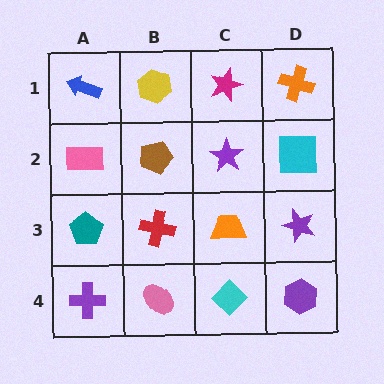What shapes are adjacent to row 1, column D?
A cyan square (row 2, column D), a magenta star (row 1, column C).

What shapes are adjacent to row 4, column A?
A teal pentagon (row 3, column A), a pink ellipse (row 4, column B).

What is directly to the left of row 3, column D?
An orange trapezoid.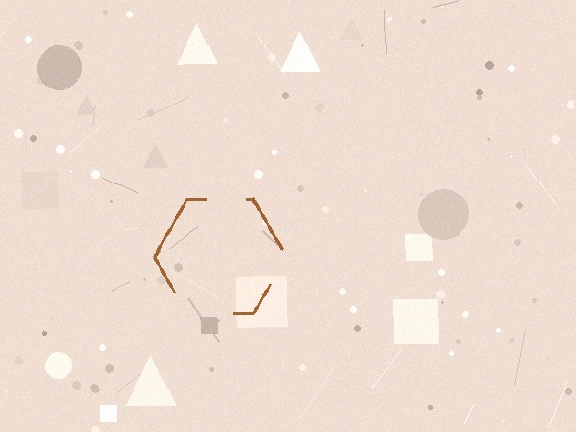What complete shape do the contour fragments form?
The contour fragments form a hexagon.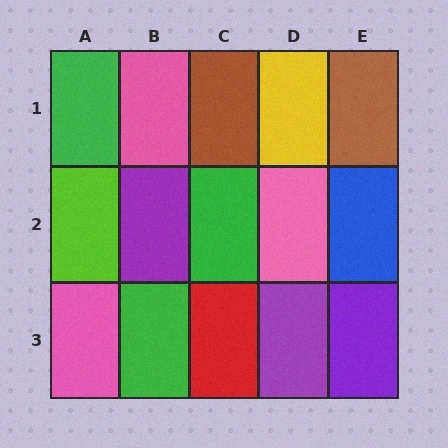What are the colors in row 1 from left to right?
Green, pink, brown, yellow, brown.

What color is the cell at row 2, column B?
Purple.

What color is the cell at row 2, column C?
Green.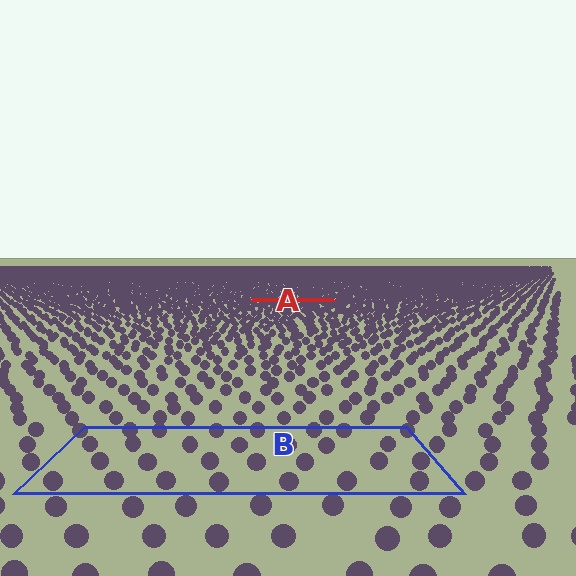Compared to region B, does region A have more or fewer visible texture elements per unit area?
Region A has more texture elements per unit area — they are packed more densely because it is farther away.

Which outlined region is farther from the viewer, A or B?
Region A is farther from the viewer — the texture elements inside it appear smaller and more densely packed.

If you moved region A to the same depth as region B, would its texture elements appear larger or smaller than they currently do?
They would appear larger. At a closer depth, the same texture elements are projected at a bigger on-screen size.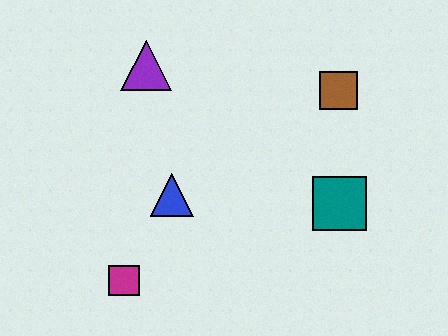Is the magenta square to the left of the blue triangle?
Yes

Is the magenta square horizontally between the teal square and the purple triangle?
No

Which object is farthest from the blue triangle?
The brown square is farthest from the blue triangle.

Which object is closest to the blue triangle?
The magenta square is closest to the blue triangle.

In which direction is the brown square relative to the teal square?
The brown square is above the teal square.